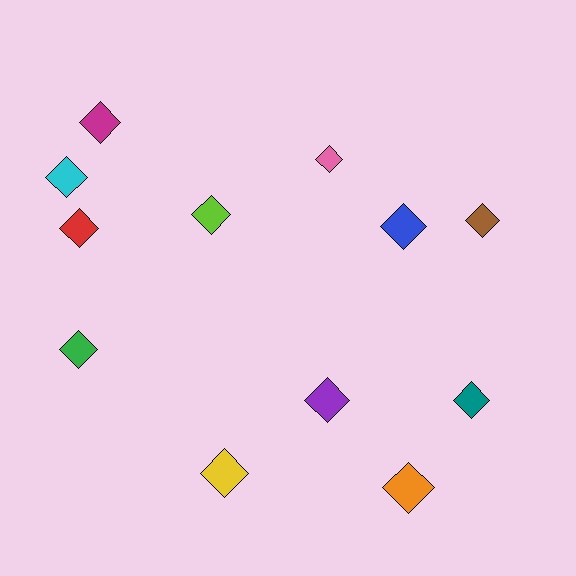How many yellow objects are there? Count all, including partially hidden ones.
There is 1 yellow object.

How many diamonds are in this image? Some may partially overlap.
There are 12 diamonds.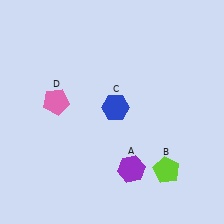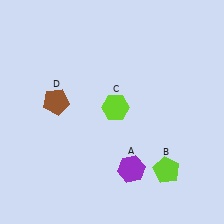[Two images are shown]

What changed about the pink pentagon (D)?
In Image 1, D is pink. In Image 2, it changed to brown.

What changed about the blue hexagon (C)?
In Image 1, C is blue. In Image 2, it changed to lime.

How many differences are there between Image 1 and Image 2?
There are 2 differences between the two images.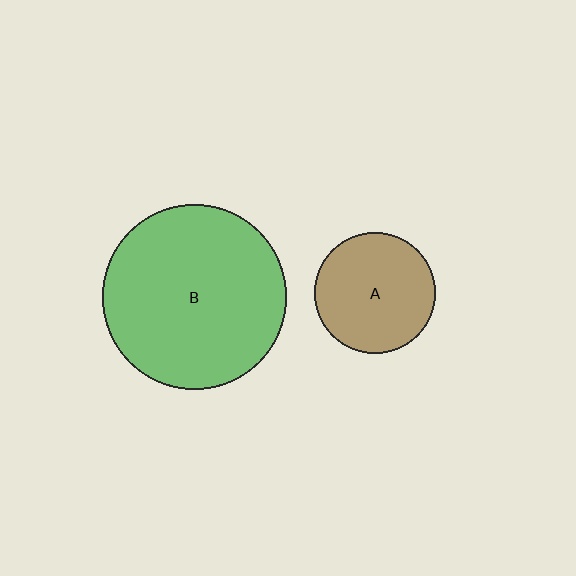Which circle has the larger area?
Circle B (green).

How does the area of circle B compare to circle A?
Approximately 2.3 times.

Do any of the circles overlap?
No, none of the circles overlap.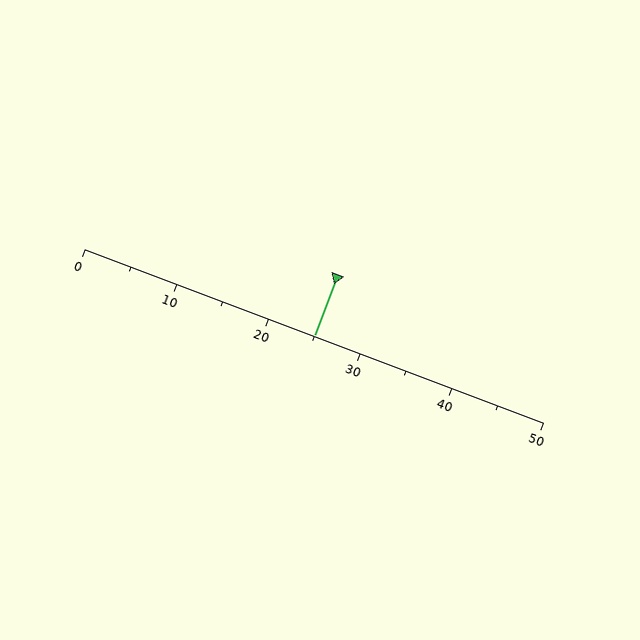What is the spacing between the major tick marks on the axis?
The major ticks are spaced 10 apart.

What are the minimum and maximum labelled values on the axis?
The axis runs from 0 to 50.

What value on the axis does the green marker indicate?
The marker indicates approximately 25.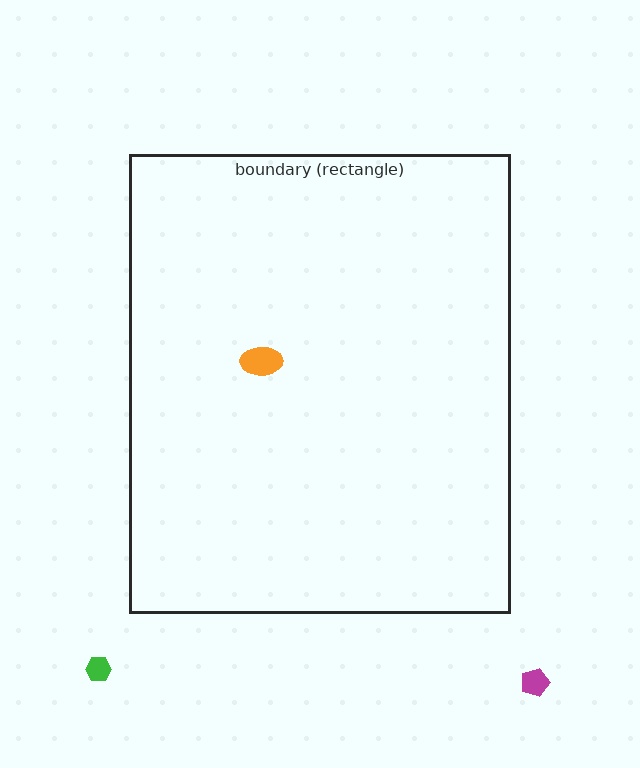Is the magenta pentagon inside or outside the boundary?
Outside.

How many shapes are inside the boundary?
1 inside, 2 outside.